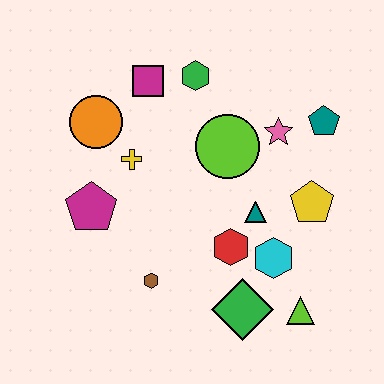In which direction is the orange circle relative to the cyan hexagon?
The orange circle is to the left of the cyan hexagon.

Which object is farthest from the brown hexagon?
The teal pentagon is farthest from the brown hexagon.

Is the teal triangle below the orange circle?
Yes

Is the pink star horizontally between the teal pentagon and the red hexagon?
Yes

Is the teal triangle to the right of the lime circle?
Yes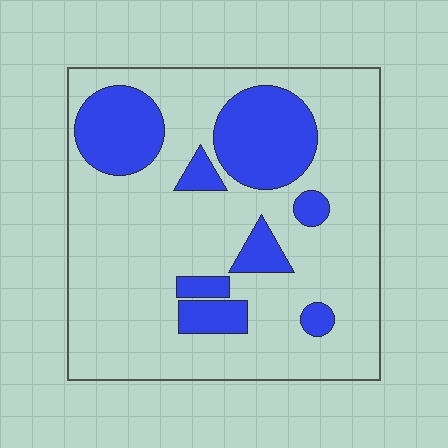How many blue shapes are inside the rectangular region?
8.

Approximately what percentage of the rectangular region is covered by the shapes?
Approximately 25%.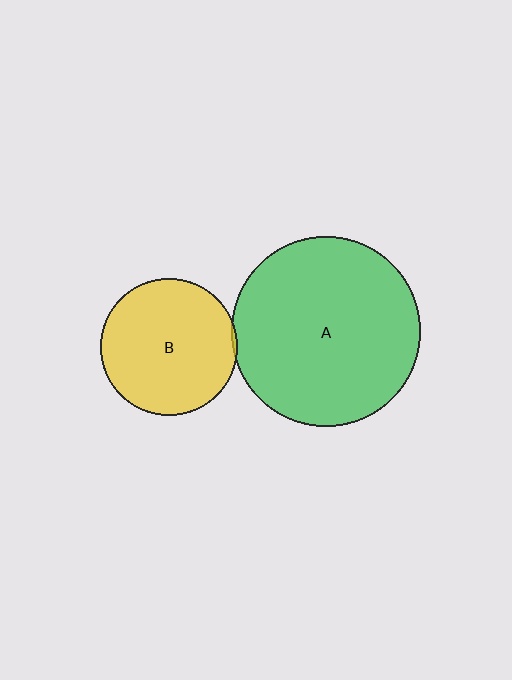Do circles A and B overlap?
Yes.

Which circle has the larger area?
Circle A (green).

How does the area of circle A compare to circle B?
Approximately 1.9 times.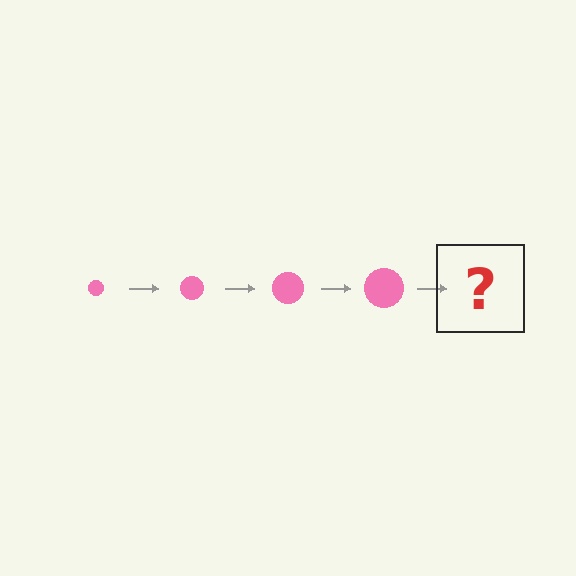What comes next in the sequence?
The next element should be a pink circle, larger than the previous one.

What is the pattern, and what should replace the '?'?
The pattern is that the circle gets progressively larger each step. The '?' should be a pink circle, larger than the previous one.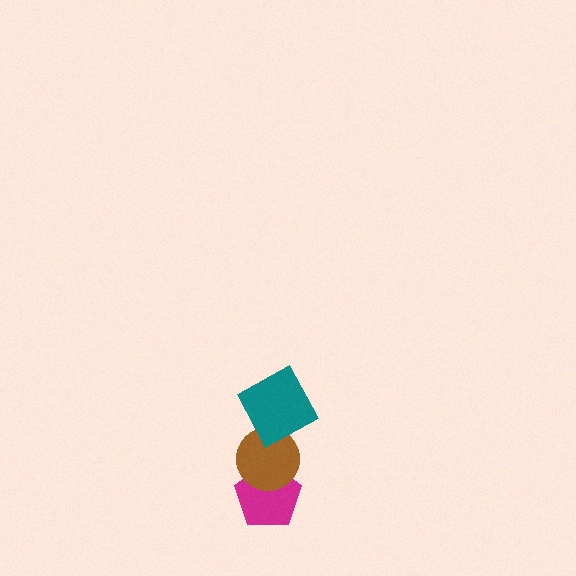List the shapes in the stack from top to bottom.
From top to bottom: the teal square, the brown circle, the magenta pentagon.